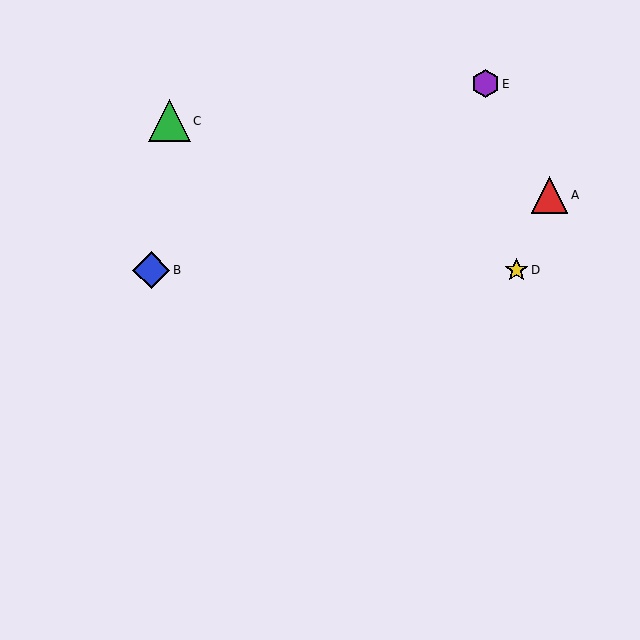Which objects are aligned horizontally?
Objects B, D are aligned horizontally.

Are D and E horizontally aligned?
No, D is at y≈270 and E is at y≈84.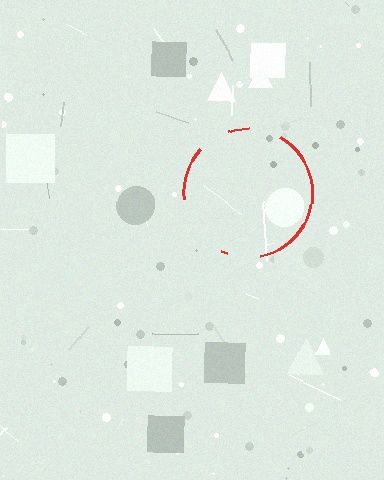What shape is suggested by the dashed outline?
The dashed outline suggests a circle.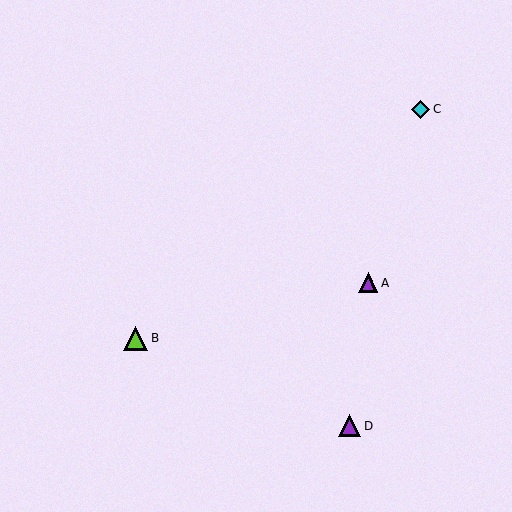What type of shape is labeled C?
Shape C is a cyan diamond.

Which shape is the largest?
The lime triangle (labeled B) is the largest.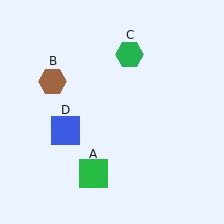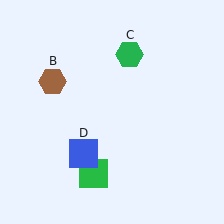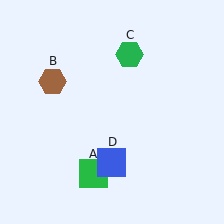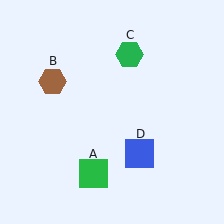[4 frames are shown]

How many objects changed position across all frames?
1 object changed position: blue square (object D).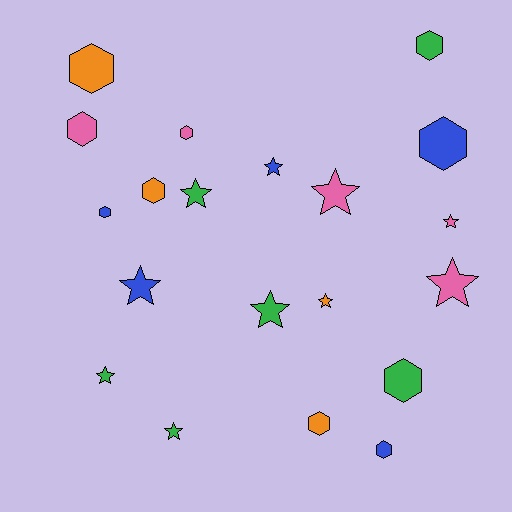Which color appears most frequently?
Green, with 6 objects.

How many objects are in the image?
There are 20 objects.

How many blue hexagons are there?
There are 3 blue hexagons.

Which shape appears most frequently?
Hexagon, with 10 objects.